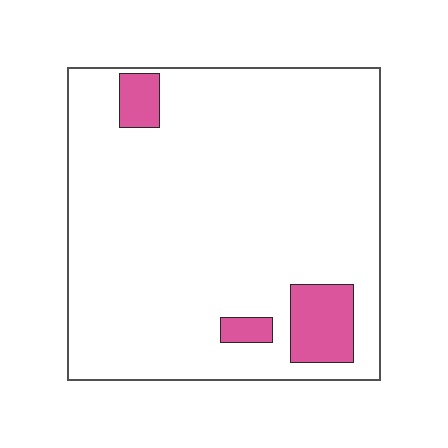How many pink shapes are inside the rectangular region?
3.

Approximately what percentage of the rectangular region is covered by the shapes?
Approximately 10%.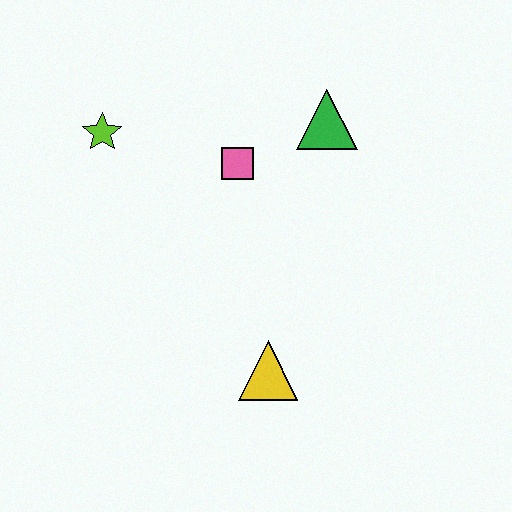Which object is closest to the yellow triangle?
The pink square is closest to the yellow triangle.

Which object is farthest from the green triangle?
The yellow triangle is farthest from the green triangle.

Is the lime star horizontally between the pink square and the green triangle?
No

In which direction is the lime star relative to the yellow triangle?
The lime star is above the yellow triangle.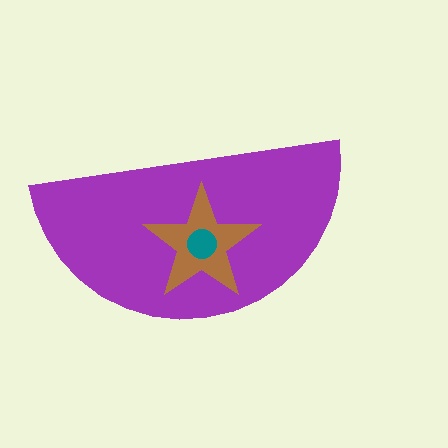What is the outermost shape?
The purple semicircle.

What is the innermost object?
The teal circle.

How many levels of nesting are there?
3.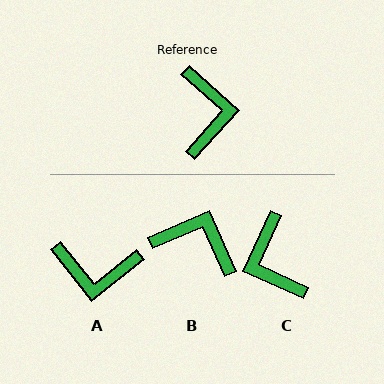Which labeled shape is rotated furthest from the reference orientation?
C, about 163 degrees away.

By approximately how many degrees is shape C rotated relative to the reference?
Approximately 163 degrees clockwise.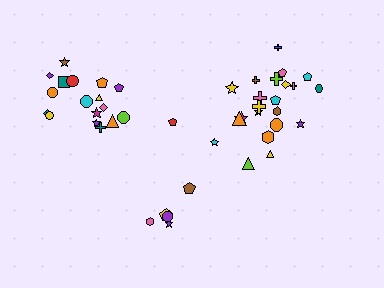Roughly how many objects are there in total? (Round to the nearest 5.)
Roughly 45 objects in total.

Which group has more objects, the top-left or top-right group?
The top-right group.